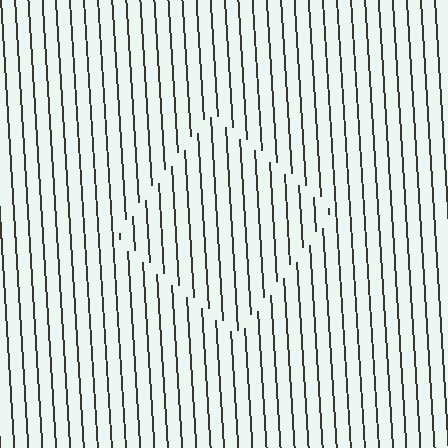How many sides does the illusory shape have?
4 sides — the line-ends trace a square.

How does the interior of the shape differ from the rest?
The interior of the shape contains the same grating, shifted by half a period — the contour is defined by the phase discontinuity where line-ends from the inner and outer gratings abut.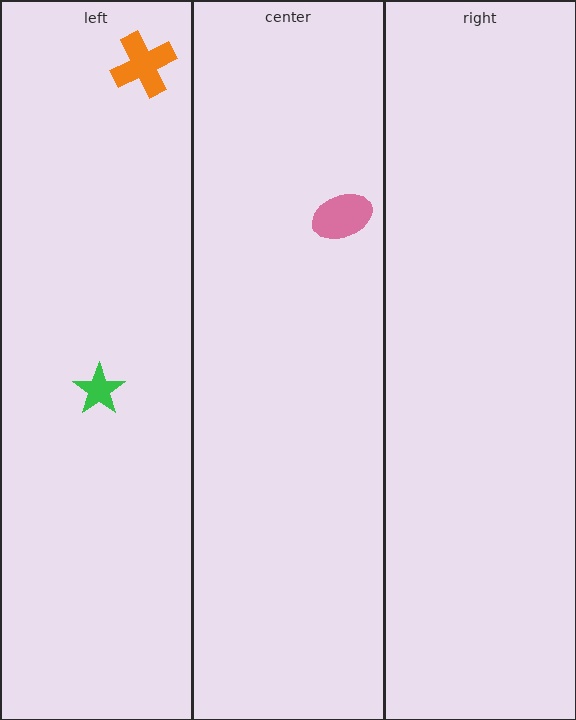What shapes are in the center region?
The pink ellipse.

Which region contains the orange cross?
The left region.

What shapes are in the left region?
The green star, the orange cross.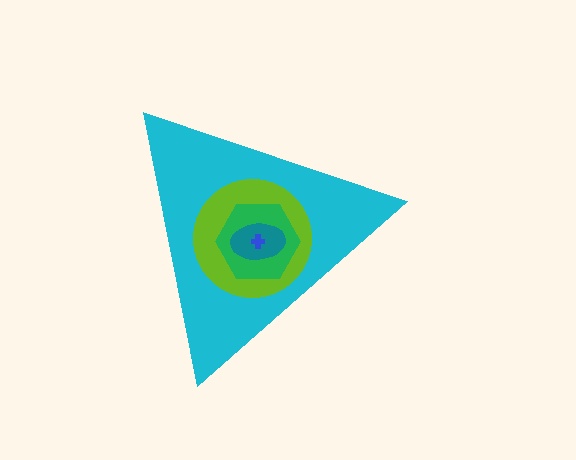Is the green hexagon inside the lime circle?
Yes.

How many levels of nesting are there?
5.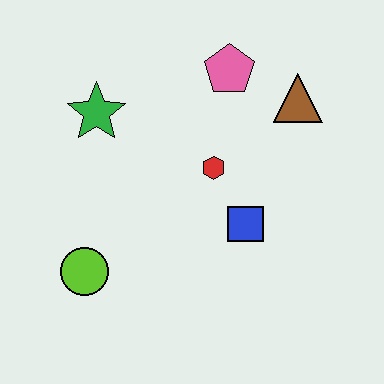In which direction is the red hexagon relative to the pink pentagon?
The red hexagon is below the pink pentagon.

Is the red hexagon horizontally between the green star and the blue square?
Yes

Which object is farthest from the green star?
The brown triangle is farthest from the green star.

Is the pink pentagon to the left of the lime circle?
No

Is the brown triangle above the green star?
Yes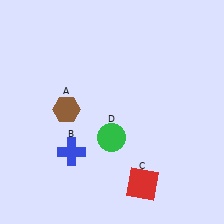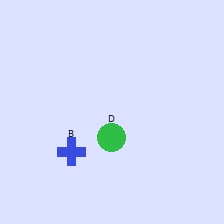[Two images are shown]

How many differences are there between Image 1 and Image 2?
There are 2 differences between the two images.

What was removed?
The brown hexagon (A), the red square (C) were removed in Image 2.